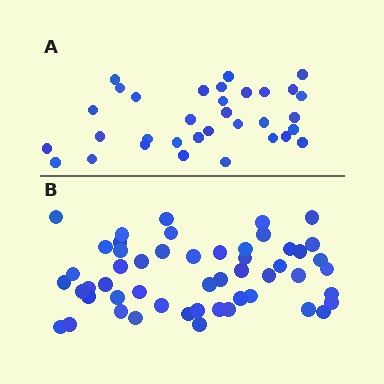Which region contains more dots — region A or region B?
Region B (the bottom region) has more dots.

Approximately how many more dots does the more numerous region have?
Region B has approximately 20 more dots than region A.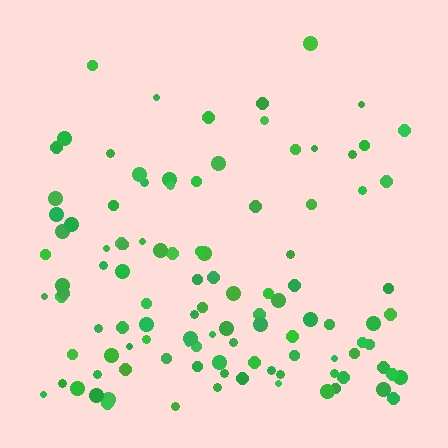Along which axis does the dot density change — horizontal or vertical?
Vertical.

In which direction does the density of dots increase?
From top to bottom, with the bottom side densest.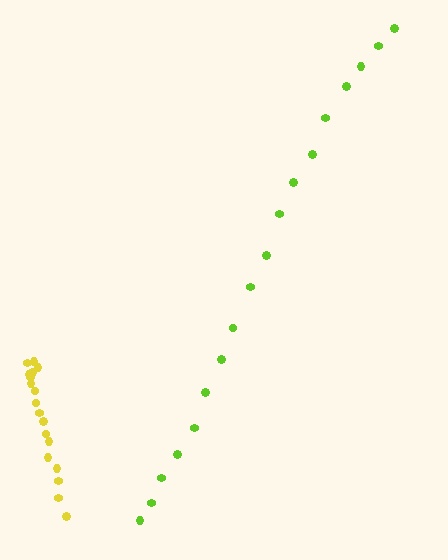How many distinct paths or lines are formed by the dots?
There are 2 distinct paths.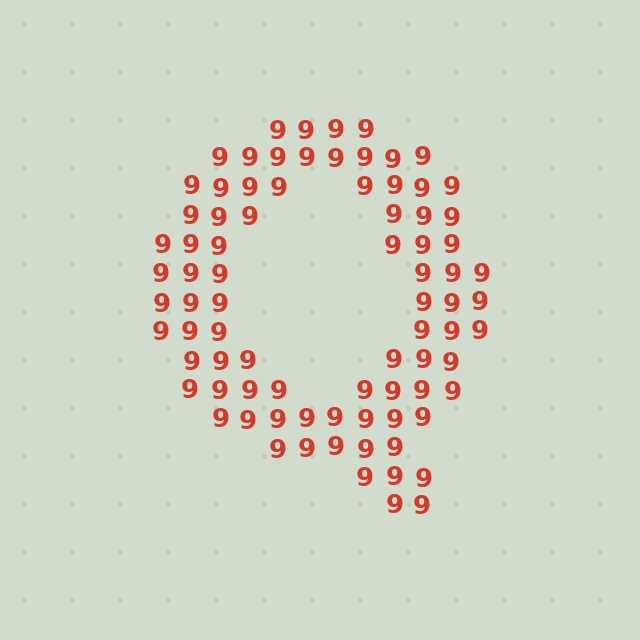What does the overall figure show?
The overall figure shows the letter Q.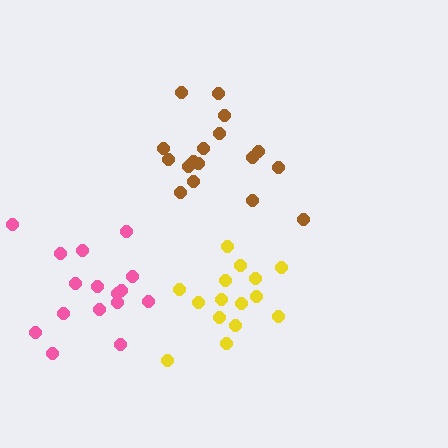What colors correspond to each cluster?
The clusters are colored: brown, yellow, pink.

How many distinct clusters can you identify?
There are 3 distinct clusters.